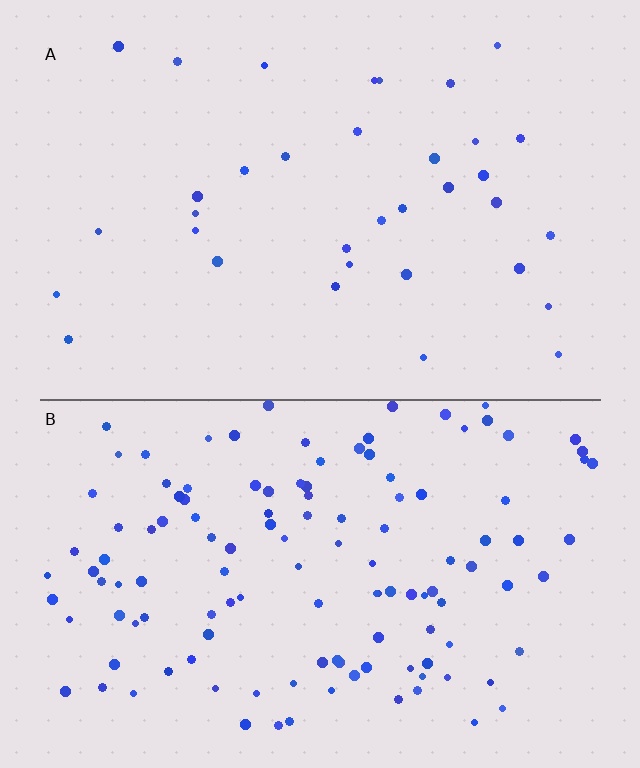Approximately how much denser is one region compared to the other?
Approximately 3.6× — region B over region A.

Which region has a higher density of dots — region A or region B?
B (the bottom).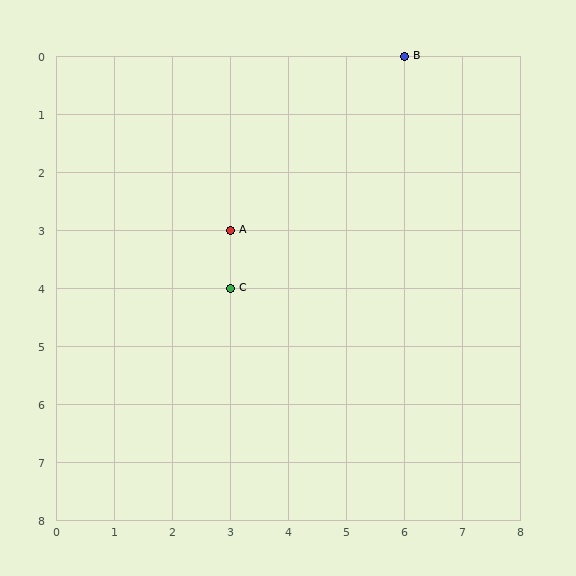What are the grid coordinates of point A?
Point A is at grid coordinates (3, 3).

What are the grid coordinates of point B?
Point B is at grid coordinates (6, 0).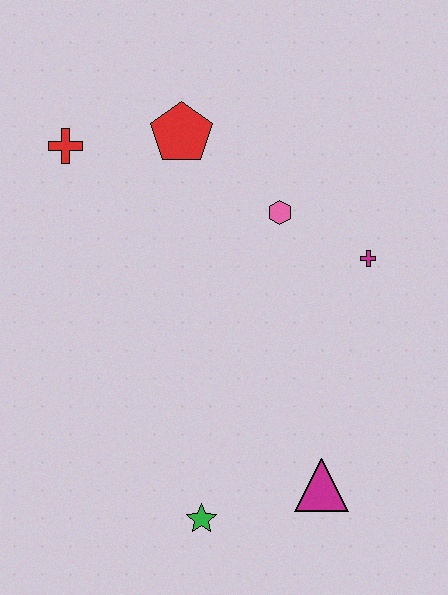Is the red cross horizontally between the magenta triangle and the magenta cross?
No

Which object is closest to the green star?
The magenta triangle is closest to the green star.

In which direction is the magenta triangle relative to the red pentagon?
The magenta triangle is below the red pentagon.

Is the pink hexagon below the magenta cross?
No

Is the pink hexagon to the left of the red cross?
No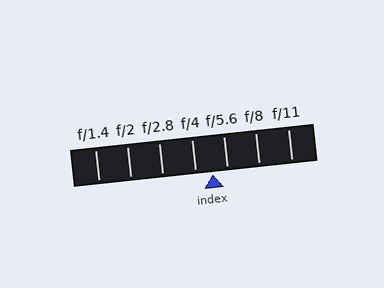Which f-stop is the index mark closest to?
The index mark is closest to f/5.6.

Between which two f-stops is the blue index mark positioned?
The index mark is between f/4 and f/5.6.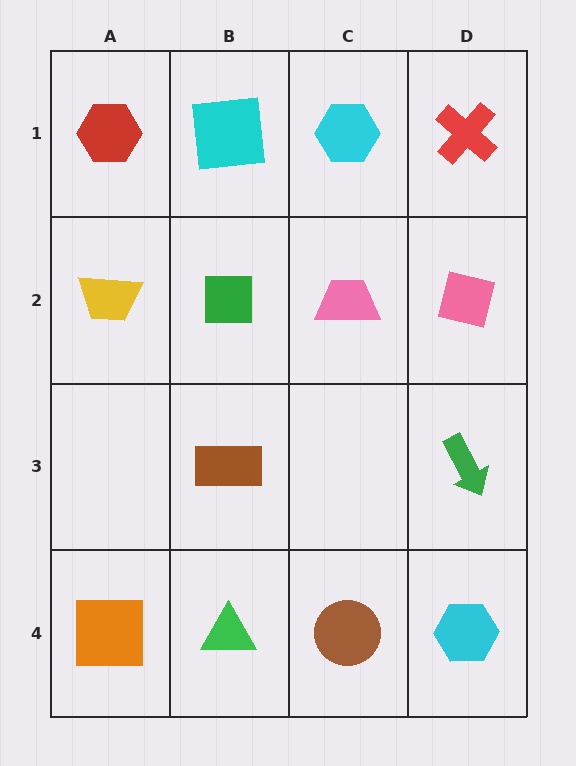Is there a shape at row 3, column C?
No, that cell is empty.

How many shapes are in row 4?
4 shapes.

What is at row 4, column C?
A brown circle.